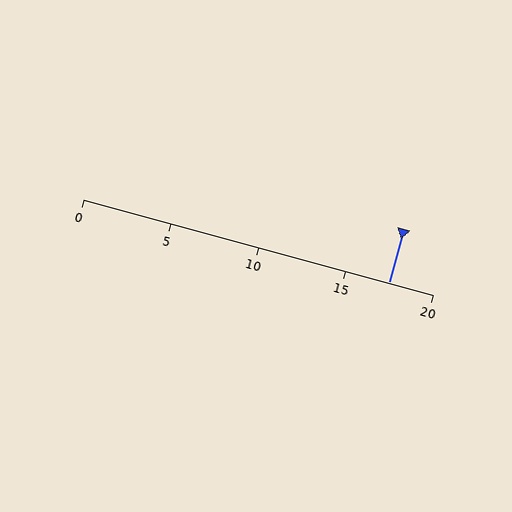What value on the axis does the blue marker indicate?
The marker indicates approximately 17.5.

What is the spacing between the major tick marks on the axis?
The major ticks are spaced 5 apart.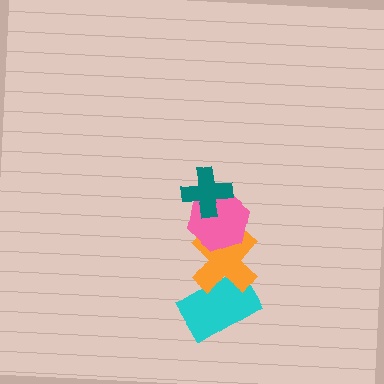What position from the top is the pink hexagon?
The pink hexagon is 2nd from the top.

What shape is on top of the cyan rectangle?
The orange cross is on top of the cyan rectangle.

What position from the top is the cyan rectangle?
The cyan rectangle is 4th from the top.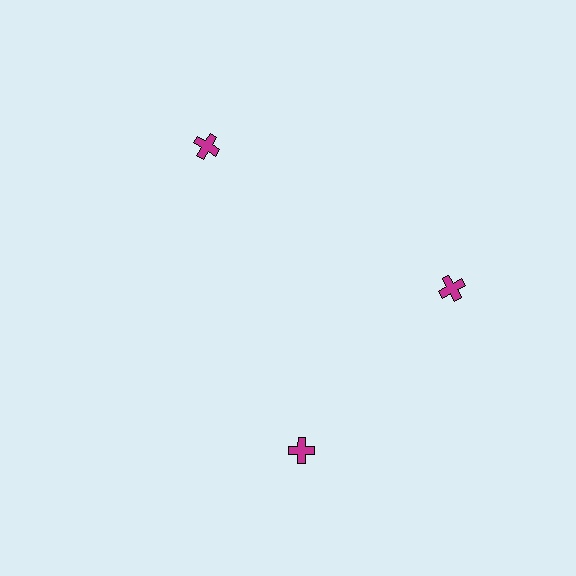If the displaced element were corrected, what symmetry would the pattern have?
It would have 3-fold rotational symmetry — the pattern would map onto itself every 120 degrees.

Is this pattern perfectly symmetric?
No. The 3 magenta crosses are arranged in a ring, but one element near the 7 o'clock position is rotated out of alignment along the ring, breaking the 3-fold rotational symmetry.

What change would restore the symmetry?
The symmetry would be restored by rotating it back into even spacing with its neighbors so that all 3 crosses sit at equal angles and equal distance from the center.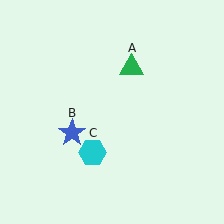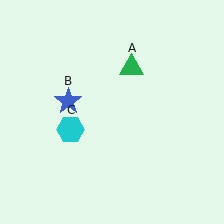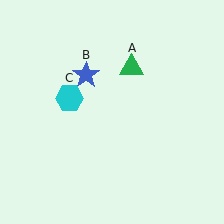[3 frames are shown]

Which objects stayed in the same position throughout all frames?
Green triangle (object A) remained stationary.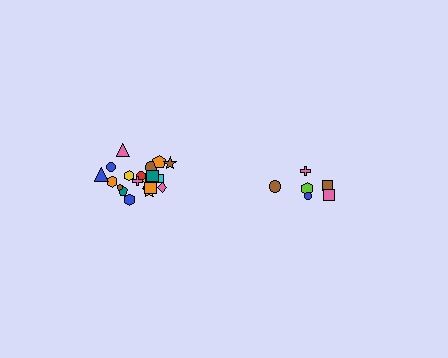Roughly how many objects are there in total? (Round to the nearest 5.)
Roughly 30 objects in total.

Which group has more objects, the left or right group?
The left group.